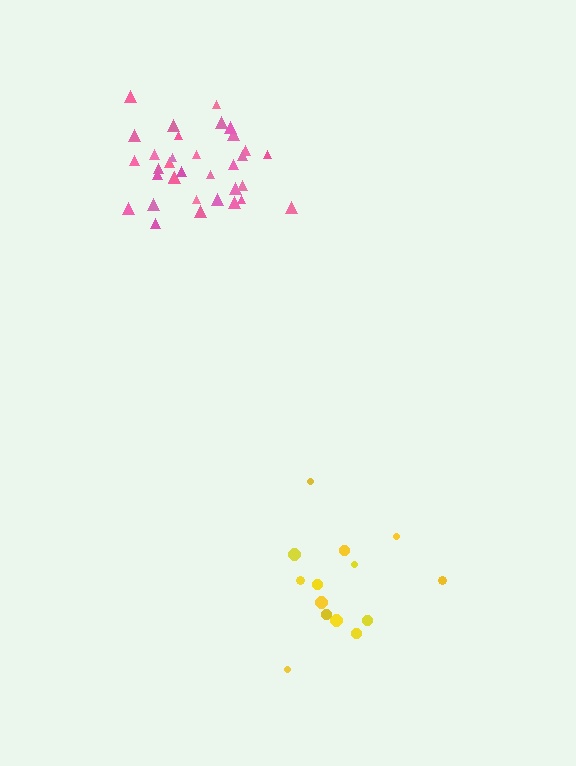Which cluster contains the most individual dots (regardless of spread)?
Pink (34).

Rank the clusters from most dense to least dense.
pink, yellow.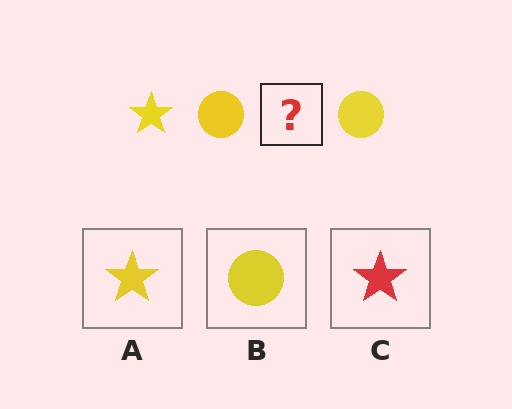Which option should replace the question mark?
Option A.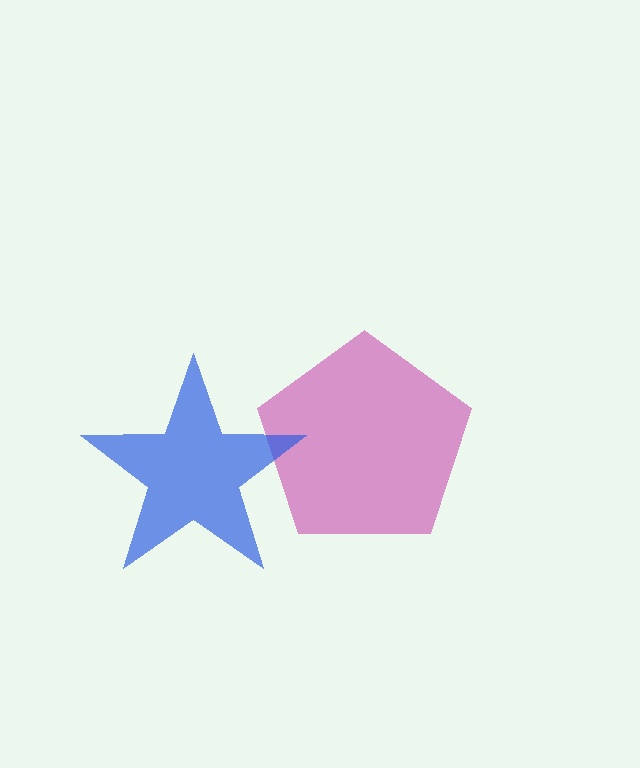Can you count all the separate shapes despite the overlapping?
Yes, there are 2 separate shapes.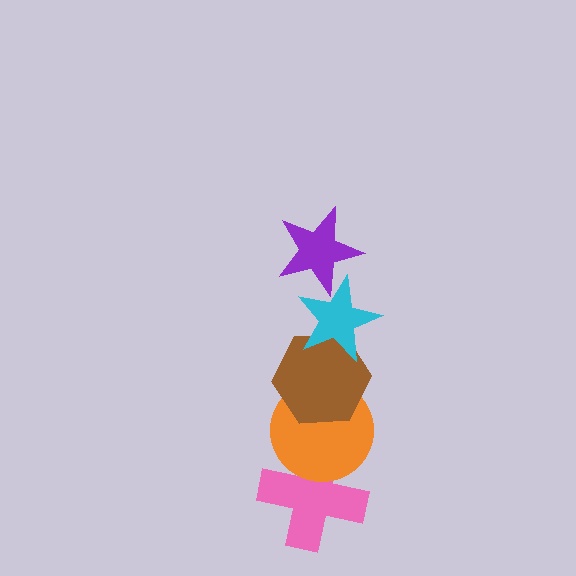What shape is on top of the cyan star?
The purple star is on top of the cyan star.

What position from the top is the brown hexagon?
The brown hexagon is 3rd from the top.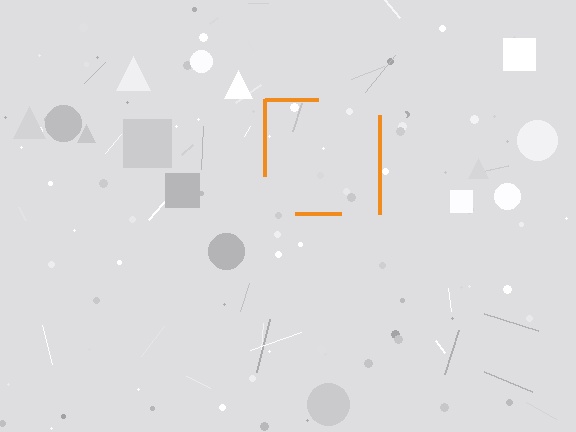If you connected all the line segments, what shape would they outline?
They would outline a square.